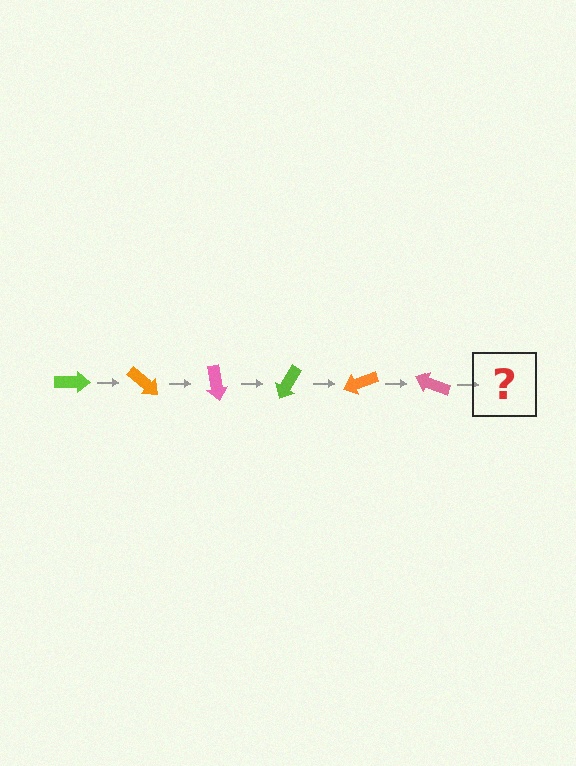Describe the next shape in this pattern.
It should be a lime arrow, rotated 240 degrees from the start.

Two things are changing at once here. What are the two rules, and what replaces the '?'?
The two rules are that it rotates 40 degrees each step and the color cycles through lime, orange, and pink. The '?' should be a lime arrow, rotated 240 degrees from the start.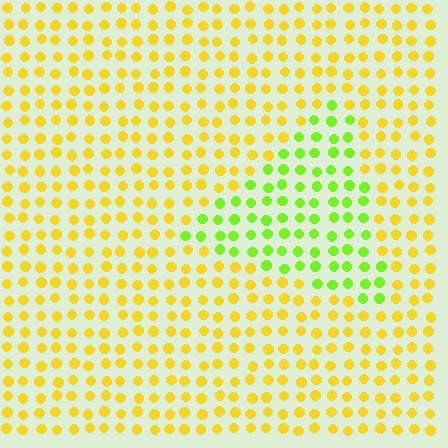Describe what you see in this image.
The image is filled with small yellow elements in a uniform arrangement. A triangle-shaped region is visible where the elements are tinted to a slightly different hue, forming a subtle color boundary.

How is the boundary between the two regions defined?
The boundary is defined purely by a slight shift in hue (about 44 degrees). Spacing, size, and orientation are identical on both sides.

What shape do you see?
I see a triangle.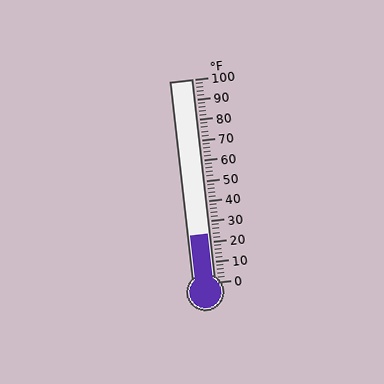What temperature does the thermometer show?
The thermometer shows approximately 24°F.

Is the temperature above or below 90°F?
The temperature is below 90°F.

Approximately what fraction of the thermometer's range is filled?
The thermometer is filled to approximately 25% of its range.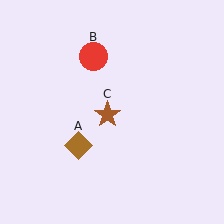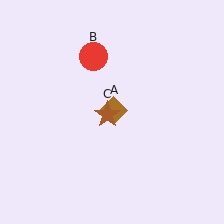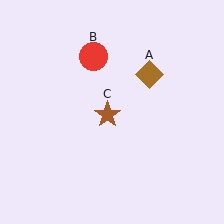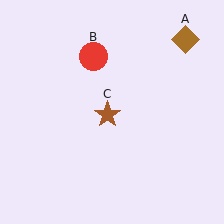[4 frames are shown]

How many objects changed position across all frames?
1 object changed position: brown diamond (object A).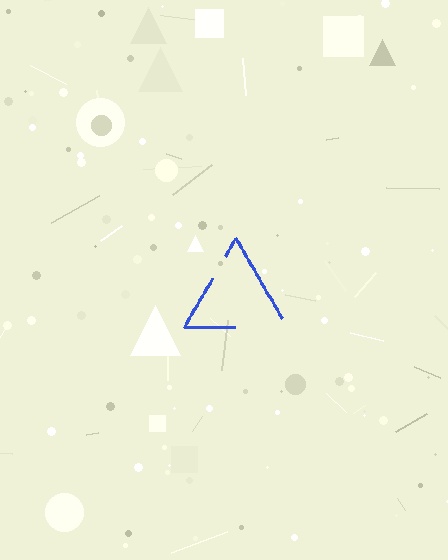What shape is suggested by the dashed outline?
The dashed outline suggests a triangle.